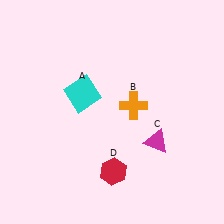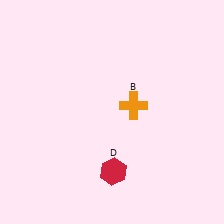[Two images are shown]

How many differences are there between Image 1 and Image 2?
There are 2 differences between the two images.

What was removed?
The magenta triangle (C), the cyan square (A) were removed in Image 2.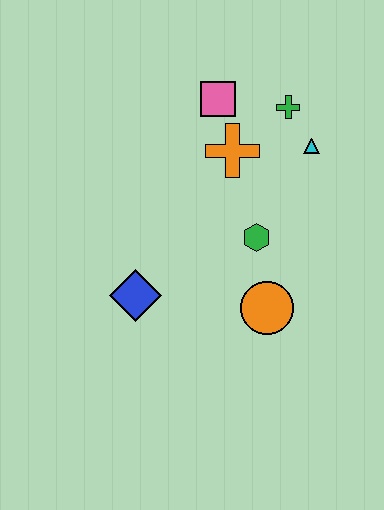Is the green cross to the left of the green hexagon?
No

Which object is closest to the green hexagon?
The orange circle is closest to the green hexagon.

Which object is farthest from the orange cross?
The blue diamond is farthest from the orange cross.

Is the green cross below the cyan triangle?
No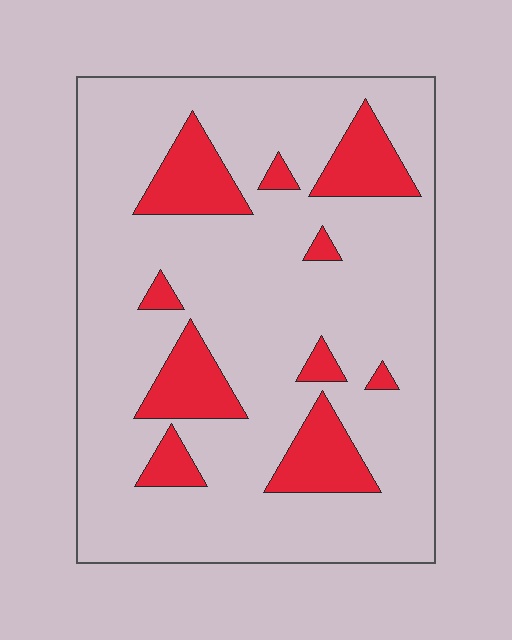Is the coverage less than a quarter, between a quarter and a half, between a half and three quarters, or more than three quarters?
Less than a quarter.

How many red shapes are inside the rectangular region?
10.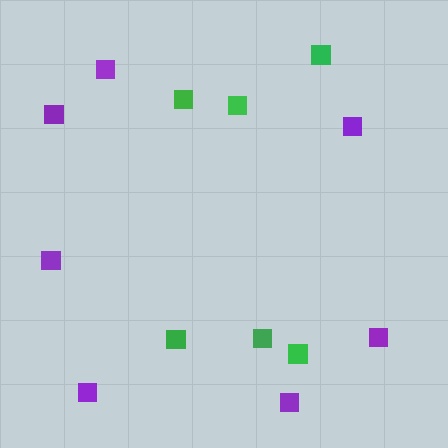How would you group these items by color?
There are 2 groups: one group of green squares (6) and one group of purple squares (7).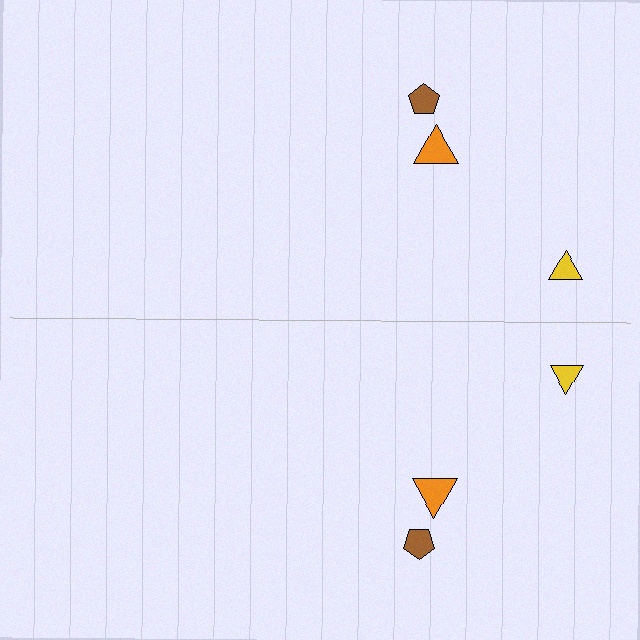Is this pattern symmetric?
Yes, this pattern has bilateral (reflection) symmetry.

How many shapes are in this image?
There are 6 shapes in this image.